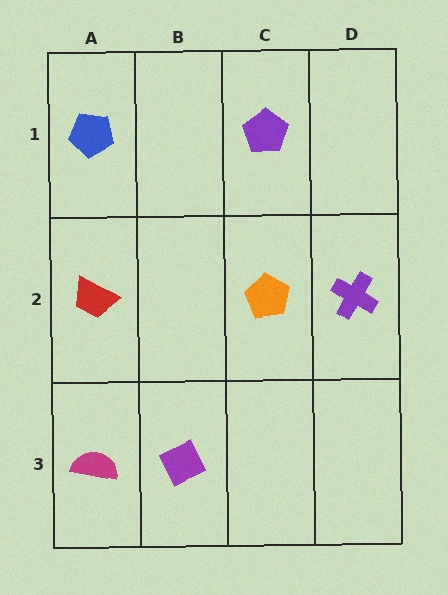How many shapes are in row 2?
3 shapes.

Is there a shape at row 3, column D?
No, that cell is empty.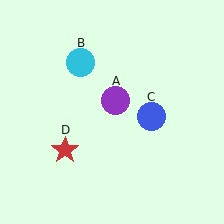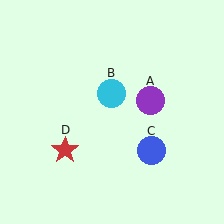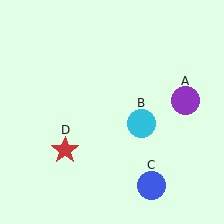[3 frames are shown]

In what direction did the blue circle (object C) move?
The blue circle (object C) moved down.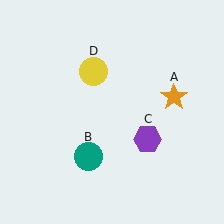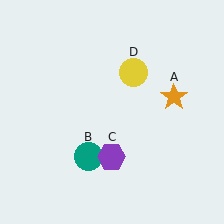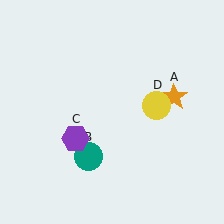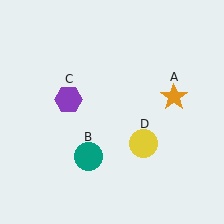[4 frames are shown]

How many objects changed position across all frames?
2 objects changed position: purple hexagon (object C), yellow circle (object D).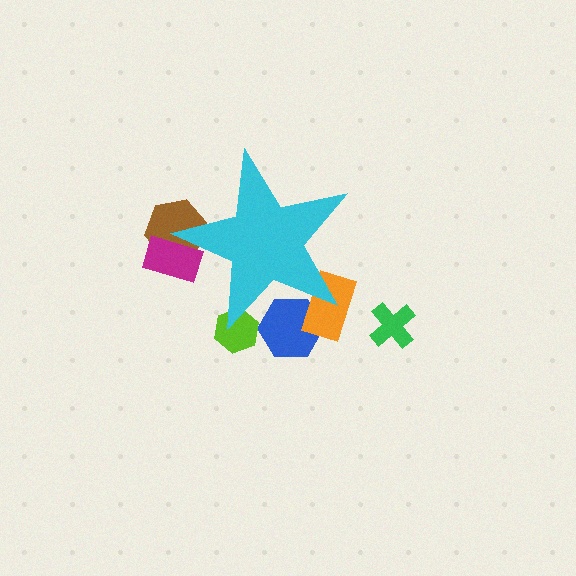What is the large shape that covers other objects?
A cyan star.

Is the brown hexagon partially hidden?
Yes, the brown hexagon is partially hidden behind the cyan star.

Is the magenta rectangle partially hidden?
Yes, the magenta rectangle is partially hidden behind the cyan star.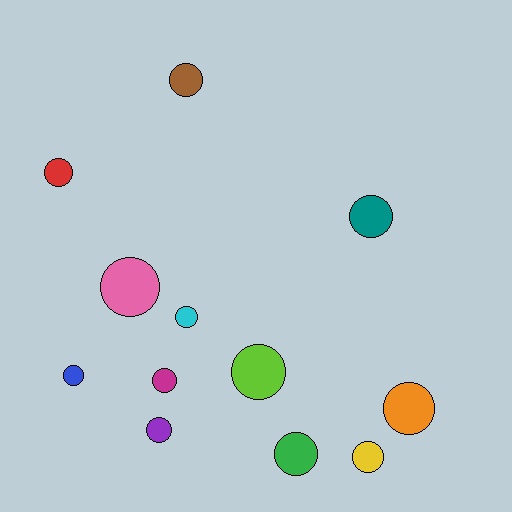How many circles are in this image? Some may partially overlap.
There are 12 circles.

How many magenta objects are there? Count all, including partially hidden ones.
There is 1 magenta object.